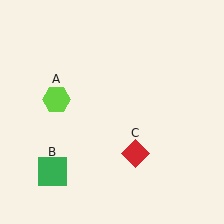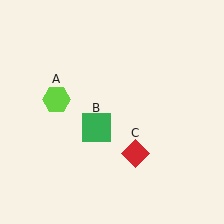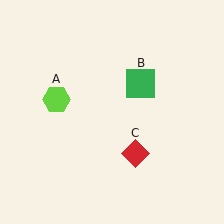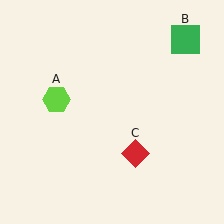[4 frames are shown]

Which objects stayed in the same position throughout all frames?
Lime hexagon (object A) and red diamond (object C) remained stationary.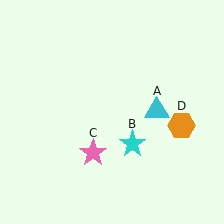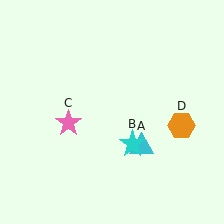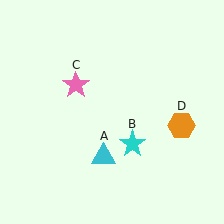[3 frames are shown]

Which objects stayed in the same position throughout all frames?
Cyan star (object B) and orange hexagon (object D) remained stationary.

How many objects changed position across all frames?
2 objects changed position: cyan triangle (object A), pink star (object C).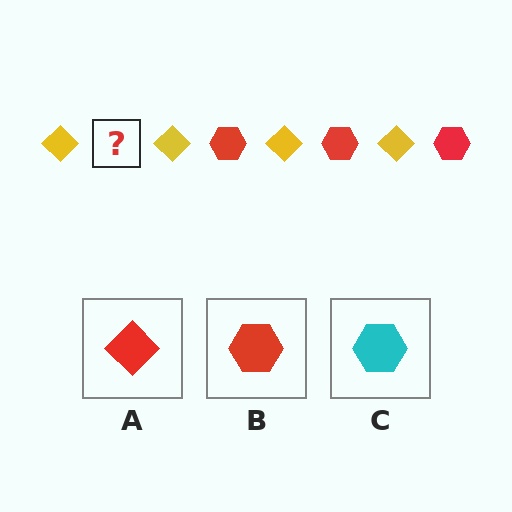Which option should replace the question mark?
Option B.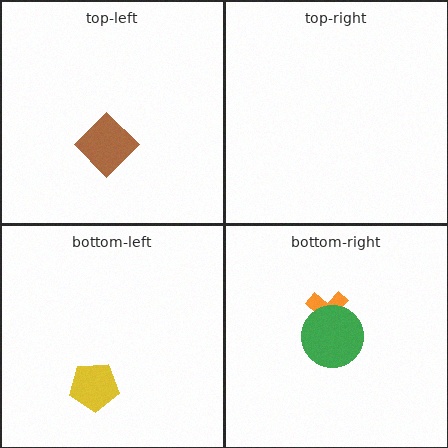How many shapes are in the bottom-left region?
1.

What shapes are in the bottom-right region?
The orange cross, the green circle.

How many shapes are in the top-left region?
1.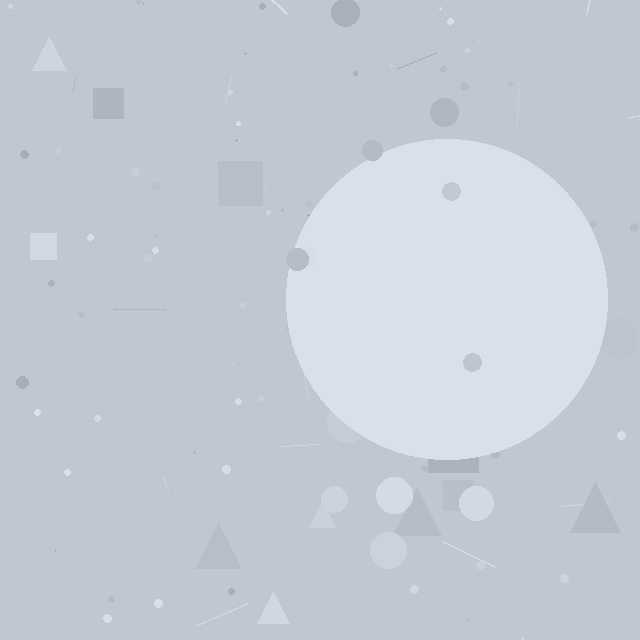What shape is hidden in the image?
A circle is hidden in the image.